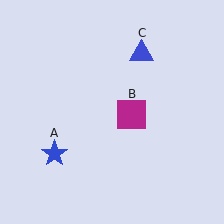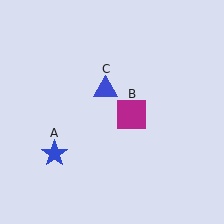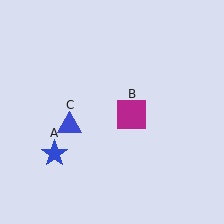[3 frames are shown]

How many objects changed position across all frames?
1 object changed position: blue triangle (object C).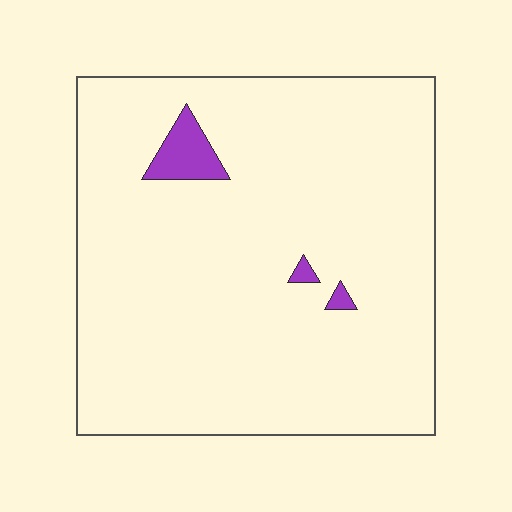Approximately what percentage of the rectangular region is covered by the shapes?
Approximately 5%.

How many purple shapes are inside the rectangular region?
3.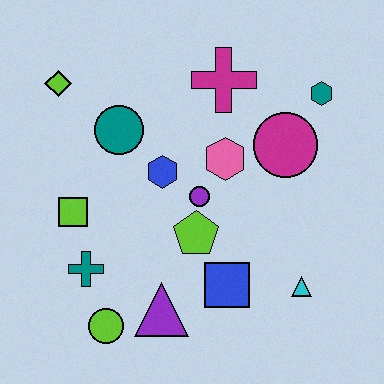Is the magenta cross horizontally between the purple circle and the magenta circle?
Yes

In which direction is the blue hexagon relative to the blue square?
The blue hexagon is above the blue square.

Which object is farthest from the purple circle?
The lime diamond is farthest from the purple circle.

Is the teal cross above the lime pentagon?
No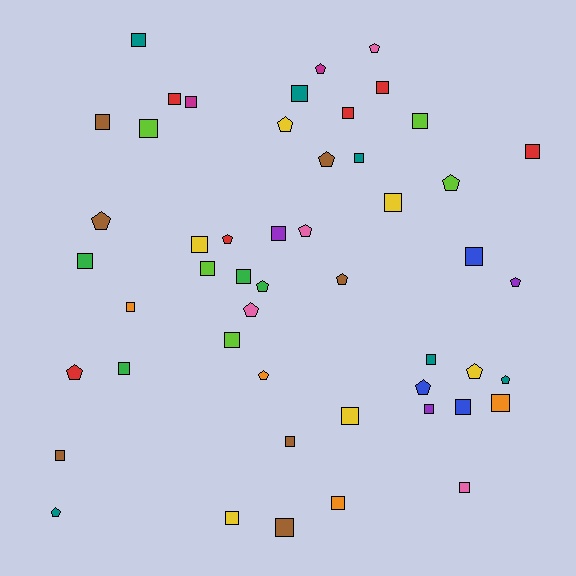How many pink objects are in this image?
There are 4 pink objects.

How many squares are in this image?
There are 32 squares.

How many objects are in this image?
There are 50 objects.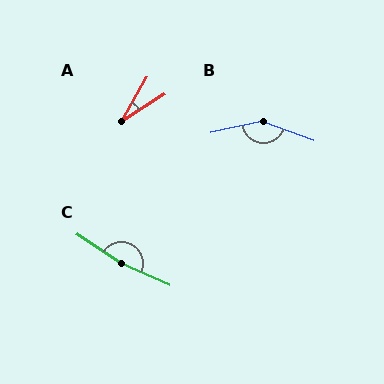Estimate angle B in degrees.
Approximately 147 degrees.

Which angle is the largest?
C, at approximately 170 degrees.